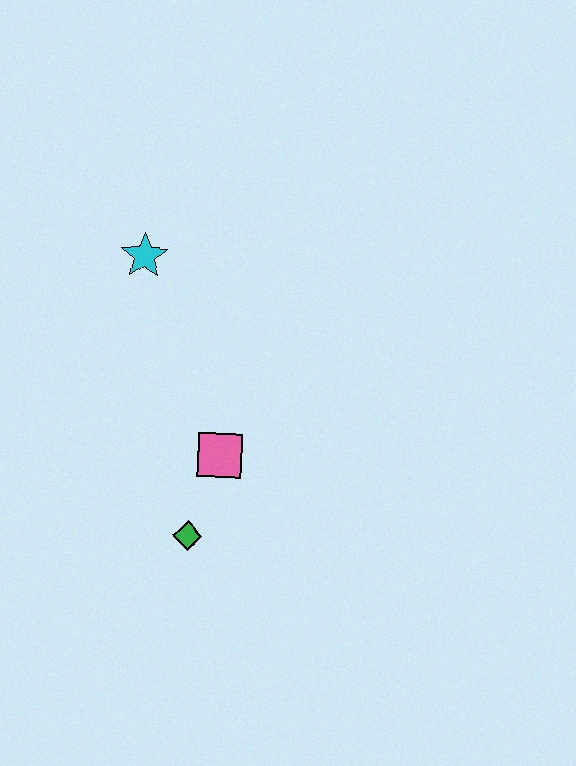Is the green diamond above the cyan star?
No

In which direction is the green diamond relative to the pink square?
The green diamond is below the pink square.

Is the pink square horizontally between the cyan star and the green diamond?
No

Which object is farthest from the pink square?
The cyan star is farthest from the pink square.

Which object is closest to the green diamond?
The pink square is closest to the green diamond.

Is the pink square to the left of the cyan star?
No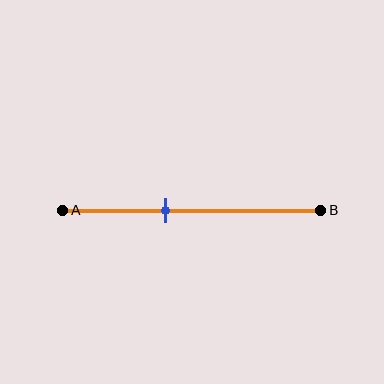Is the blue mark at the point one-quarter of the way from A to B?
No, the mark is at about 40% from A, not at the 25% one-quarter point.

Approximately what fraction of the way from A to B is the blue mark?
The blue mark is approximately 40% of the way from A to B.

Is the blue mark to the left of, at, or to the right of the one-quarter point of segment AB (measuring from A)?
The blue mark is to the right of the one-quarter point of segment AB.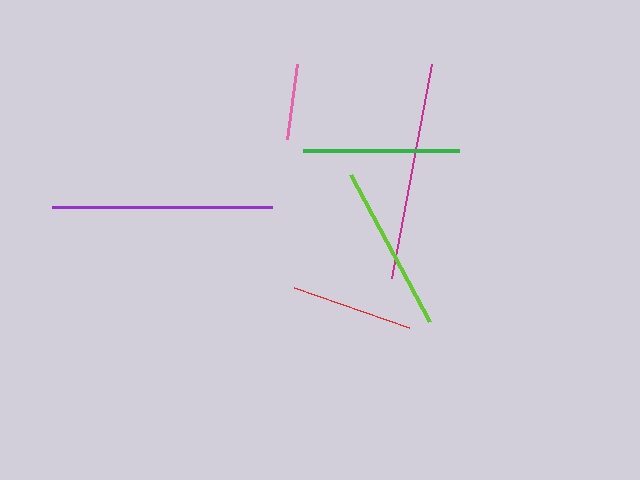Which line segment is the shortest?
The pink line is the shortest at approximately 75 pixels.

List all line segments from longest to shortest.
From longest to shortest: purple, magenta, lime, green, red, pink.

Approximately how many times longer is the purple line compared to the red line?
The purple line is approximately 1.8 times the length of the red line.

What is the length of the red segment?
The red segment is approximately 122 pixels long.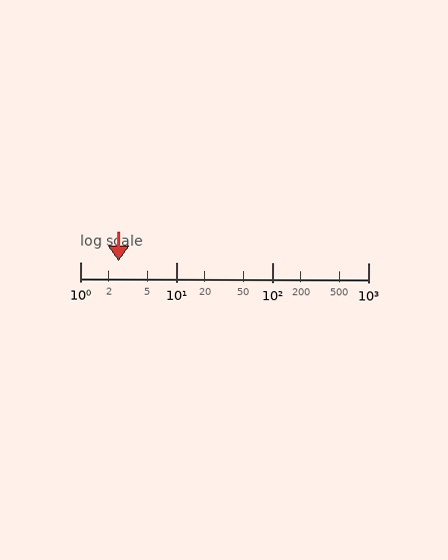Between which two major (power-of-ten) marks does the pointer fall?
The pointer is between 1 and 10.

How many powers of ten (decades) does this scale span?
The scale spans 3 decades, from 1 to 1000.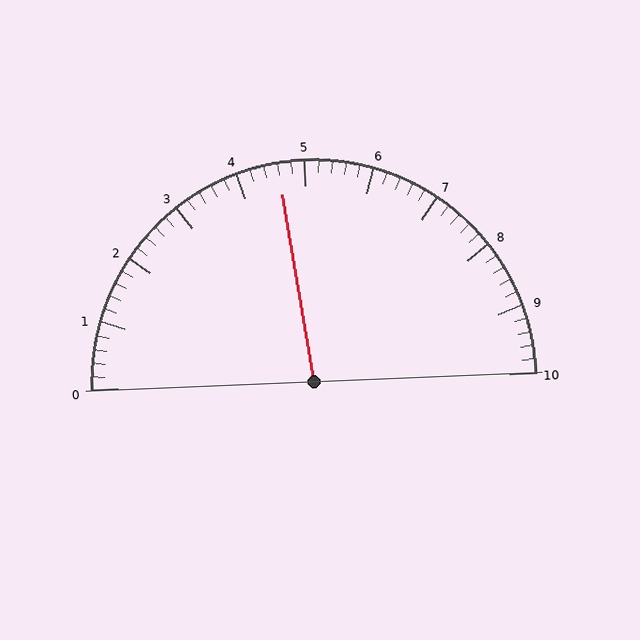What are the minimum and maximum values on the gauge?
The gauge ranges from 0 to 10.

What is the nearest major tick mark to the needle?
The nearest major tick mark is 5.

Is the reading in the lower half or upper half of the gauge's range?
The reading is in the lower half of the range (0 to 10).